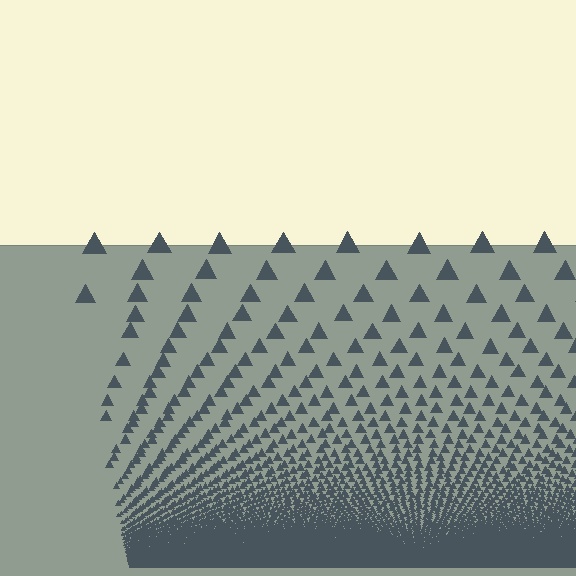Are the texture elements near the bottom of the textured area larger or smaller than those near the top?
Smaller. The gradient is inverted — elements near the bottom are smaller and denser.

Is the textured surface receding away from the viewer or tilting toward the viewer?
The surface appears to tilt toward the viewer. Texture elements get larger and sparser toward the top.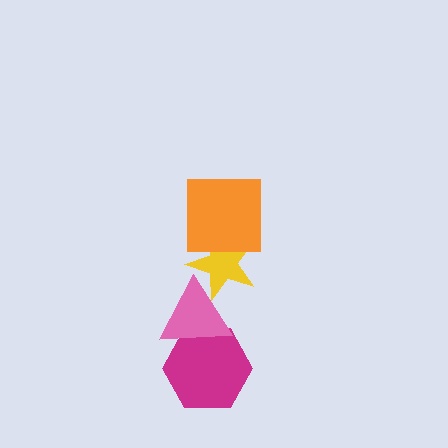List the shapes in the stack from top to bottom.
From top to bottom: the orange square, the yellow star, the pink triangle, the magenta hexagon.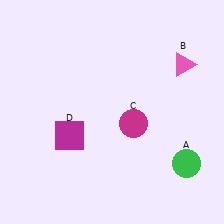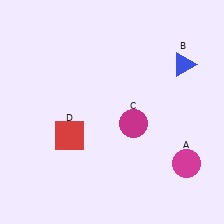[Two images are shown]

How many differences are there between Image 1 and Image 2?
There are 3 differences between the two images.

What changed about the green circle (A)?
In Image 1, A is green. In Image 2, it changed to magenta.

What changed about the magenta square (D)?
In Image 1, D is magenta. In Image 2, it changed to red.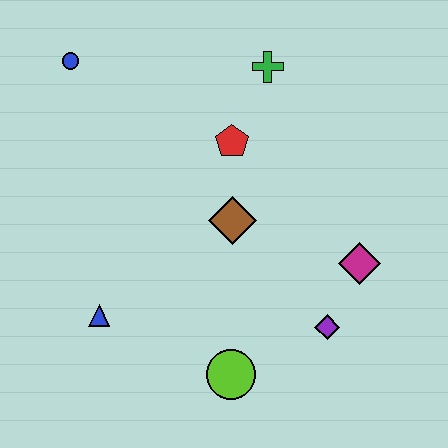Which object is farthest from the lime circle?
The blue circle is farthest from the lime circle.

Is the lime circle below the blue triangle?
Yes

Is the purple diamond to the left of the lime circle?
No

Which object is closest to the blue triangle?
The lime circle is closest to the blue triangle.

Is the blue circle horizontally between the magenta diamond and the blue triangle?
No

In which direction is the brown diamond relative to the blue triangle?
The brown diamond is to the right of the blue triangle.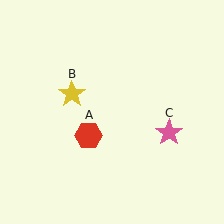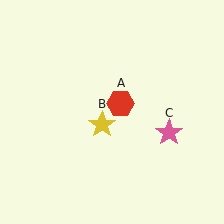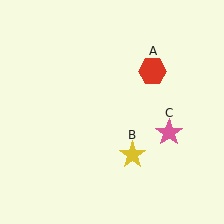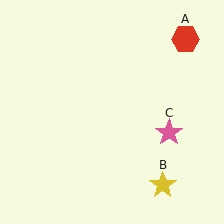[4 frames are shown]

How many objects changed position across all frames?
2 objects changed position: red hexagon (object A), yellow star (object B).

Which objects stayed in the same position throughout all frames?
Pink star (object C) remained stationary.